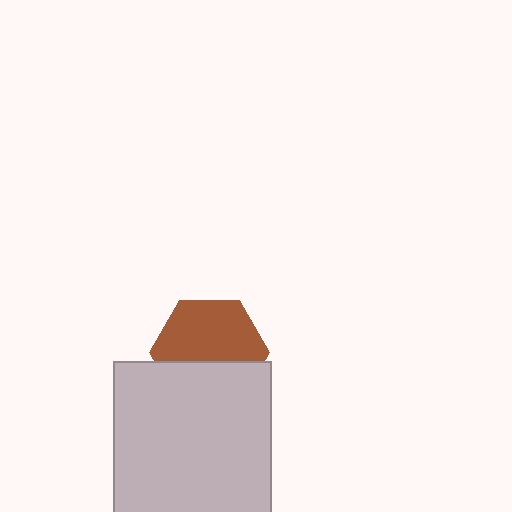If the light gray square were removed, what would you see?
You would see the complete brown hexagon.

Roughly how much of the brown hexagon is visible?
About half of it is visible (roughly 61%).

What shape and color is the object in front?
The object in front is a light gray square.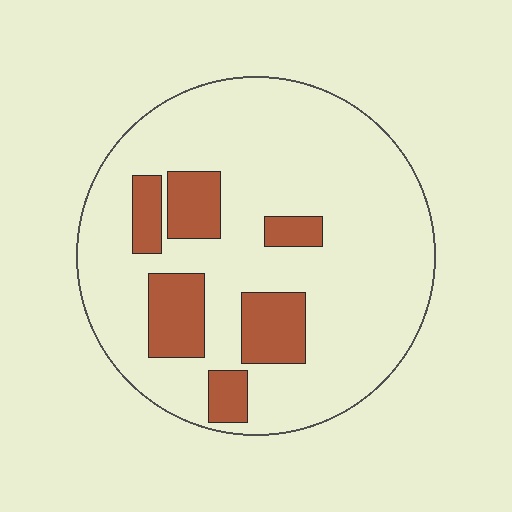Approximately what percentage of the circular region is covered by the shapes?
Approximately 20%.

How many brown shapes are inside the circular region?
6.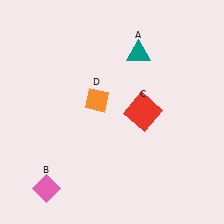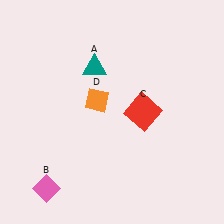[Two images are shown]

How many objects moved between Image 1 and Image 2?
1 object moved between the two images.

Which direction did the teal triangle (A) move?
The teal triangle (A) moved left.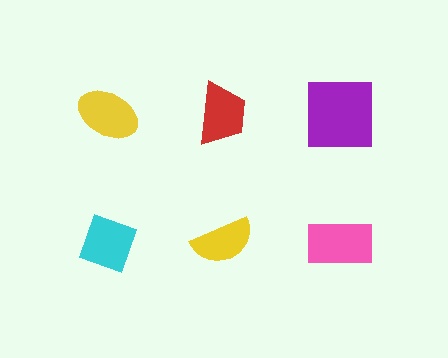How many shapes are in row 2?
3 shapes.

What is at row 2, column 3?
A pink rectangle.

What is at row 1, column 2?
A red trapezoid.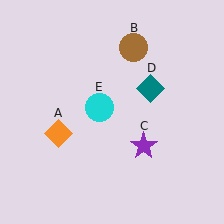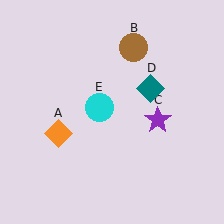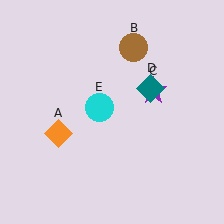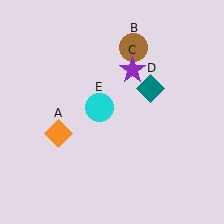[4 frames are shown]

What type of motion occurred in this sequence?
The purple star (object C) rotated counterclockwise around the center of the scene.